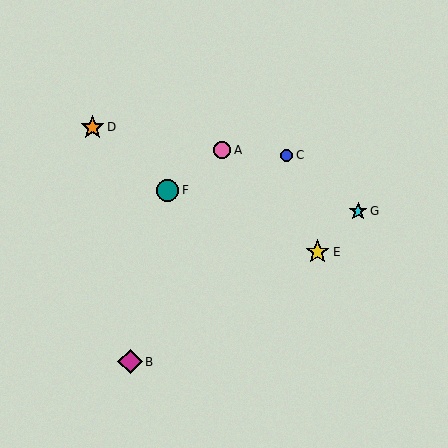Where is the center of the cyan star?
The center of the cyan star is at (358, 211).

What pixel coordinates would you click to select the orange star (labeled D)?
Click at (93, 127) to select the orange star D.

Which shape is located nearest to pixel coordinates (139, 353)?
The magenta diamond (labeled B) at (130, 362) is nearest to that location.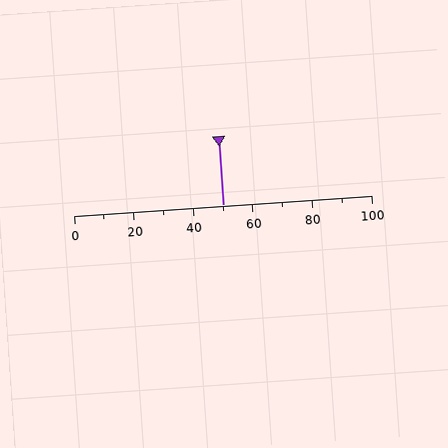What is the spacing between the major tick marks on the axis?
The major ticks are spaced 20 apart.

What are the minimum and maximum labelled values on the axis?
The axis runs from 0 to 100.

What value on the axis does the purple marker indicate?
The marker indicates approximately 50.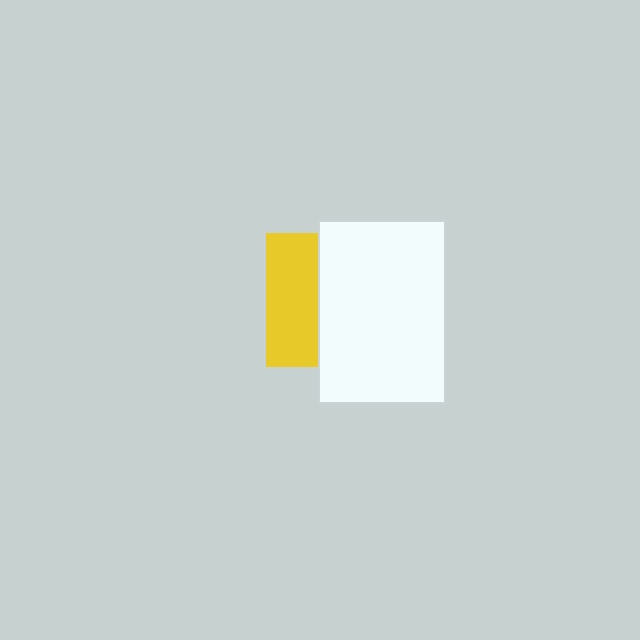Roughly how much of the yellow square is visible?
A small part of it is visible (roughly 39%).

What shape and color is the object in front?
The object in front is a white rectangle.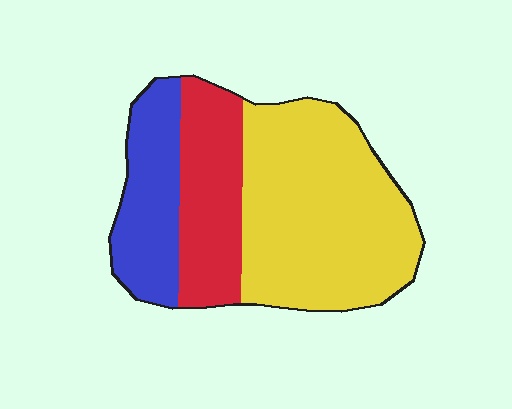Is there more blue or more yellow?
Yellow.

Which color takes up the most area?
Yellow, at roughly 55%.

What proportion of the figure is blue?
Blue takes up about one fifth (1/5) of the figure.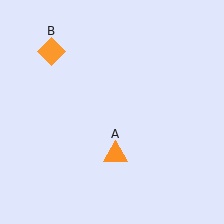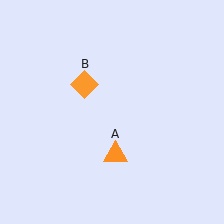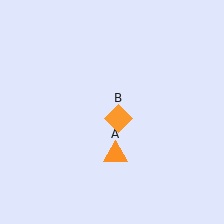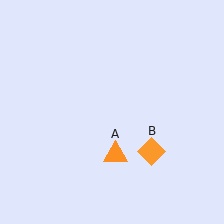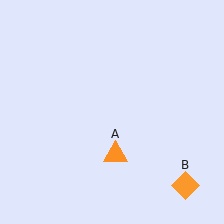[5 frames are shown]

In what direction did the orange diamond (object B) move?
The orange diamond (object B) moved down and to the right.